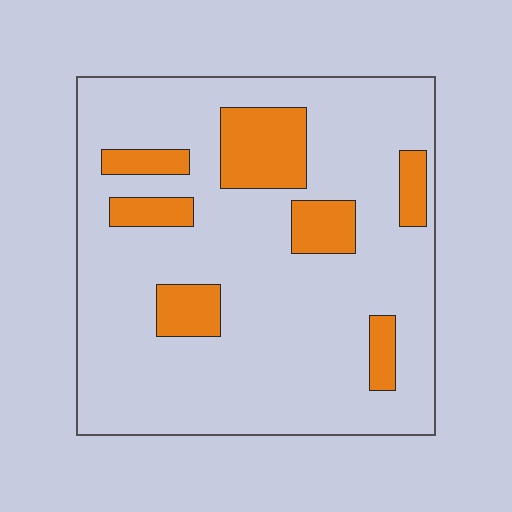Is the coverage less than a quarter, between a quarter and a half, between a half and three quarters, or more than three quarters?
Less than a quarter.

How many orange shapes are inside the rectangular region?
7.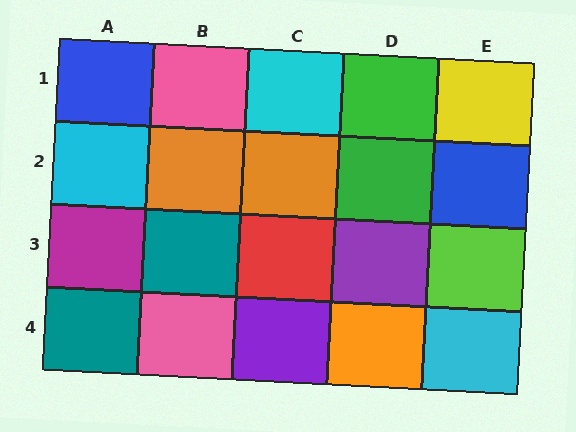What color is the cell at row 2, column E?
Blue.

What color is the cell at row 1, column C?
Cyan.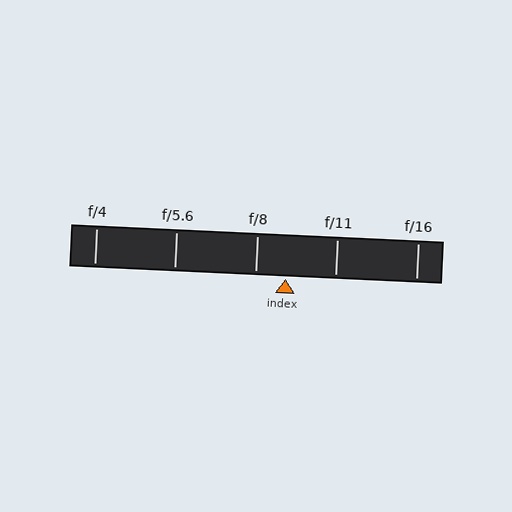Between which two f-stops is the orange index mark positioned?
The index mark is between f/8 and f/11.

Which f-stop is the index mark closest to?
The index mark is closest to f/8.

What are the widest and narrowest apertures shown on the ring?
The widest aperture shown is f/4 and the narrowest is f/16.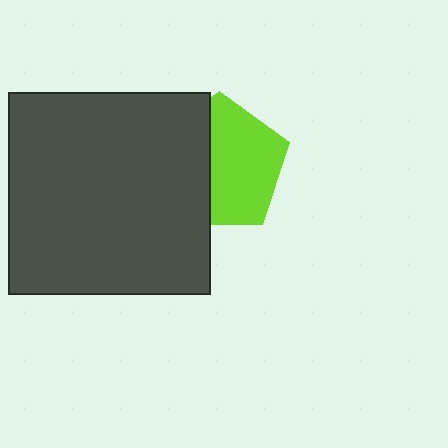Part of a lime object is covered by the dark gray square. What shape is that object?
It is a pentagon.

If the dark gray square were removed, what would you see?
You would see the complete lime pentagon.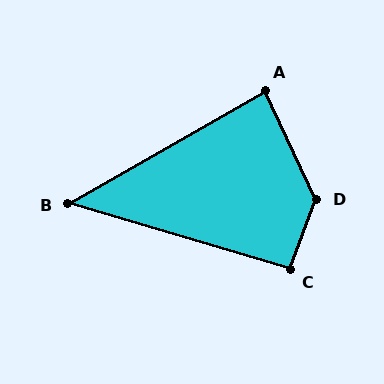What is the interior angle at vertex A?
Approximately 86 degrees (approximately right).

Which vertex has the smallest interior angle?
B, at approximately 46 degrees.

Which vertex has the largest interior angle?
D, at approximately 134 degrees.